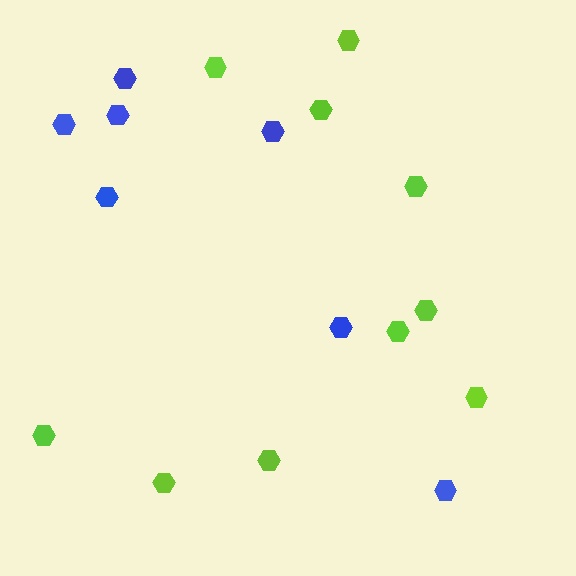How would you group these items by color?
There are 2 groups: one group of blue hexagons (7) and one group of lime hexagons (10).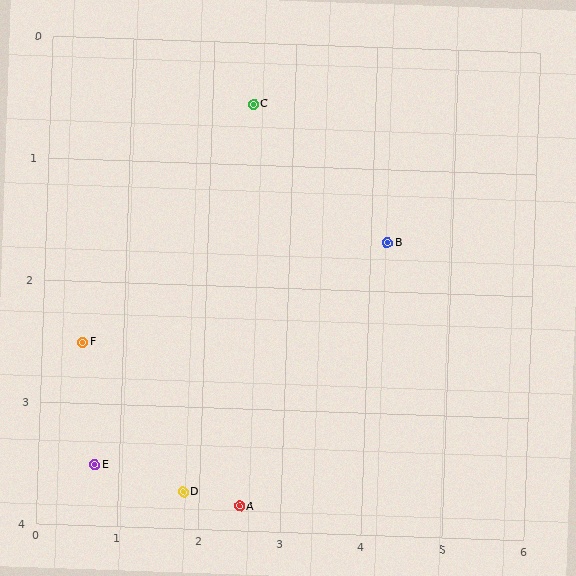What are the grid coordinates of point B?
Point B is at approximately (4.2, 1.6).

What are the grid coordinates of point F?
Point F is at approximately (0.5, 2.5).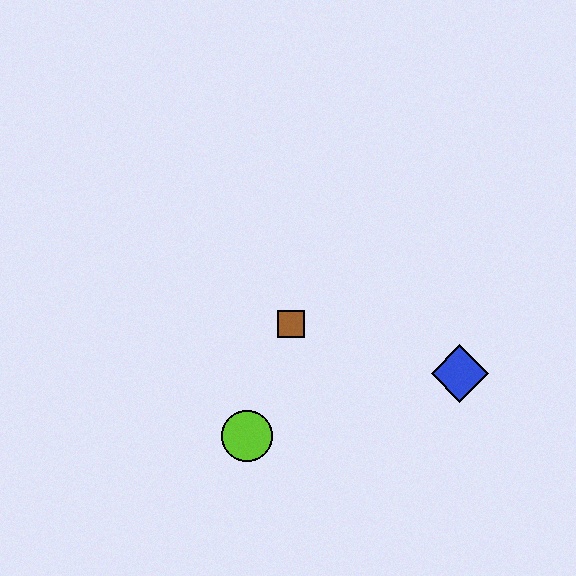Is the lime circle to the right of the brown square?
No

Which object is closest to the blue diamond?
The brown square is closest to the blue diamond.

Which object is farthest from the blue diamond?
The lime circle is farthest from the blue diamond.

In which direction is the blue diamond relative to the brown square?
The blue diamond is to the right of the brown square.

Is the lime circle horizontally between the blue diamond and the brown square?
No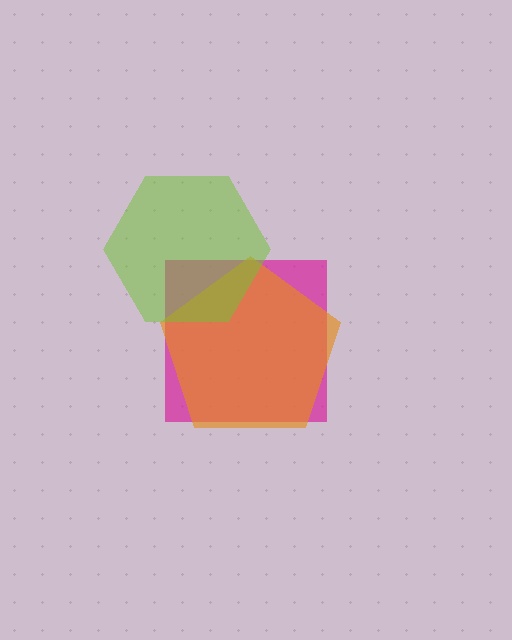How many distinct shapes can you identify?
There are 3 distinct shapes: a magenta square, an orange pentagon, a lime hexagon.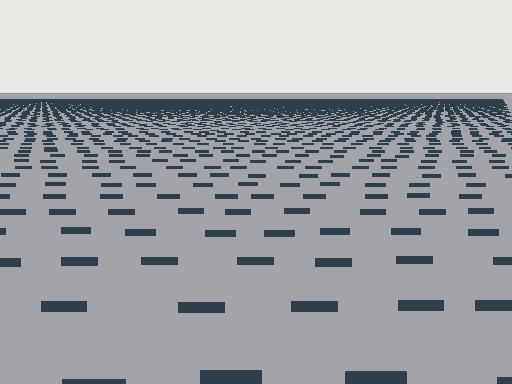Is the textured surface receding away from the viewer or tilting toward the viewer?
The surface is receding away from the viewer. Texture elements get smaller and denser toward the top.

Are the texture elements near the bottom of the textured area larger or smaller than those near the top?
Larger. Near the bottom, elements are closer to the viewer and appear at a bigger on-screen size.